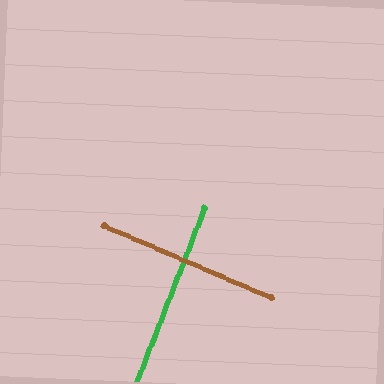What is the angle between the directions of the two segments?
Approximately 88 degrees.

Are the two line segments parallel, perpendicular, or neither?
Perpendicular — they meet at approximately 88°.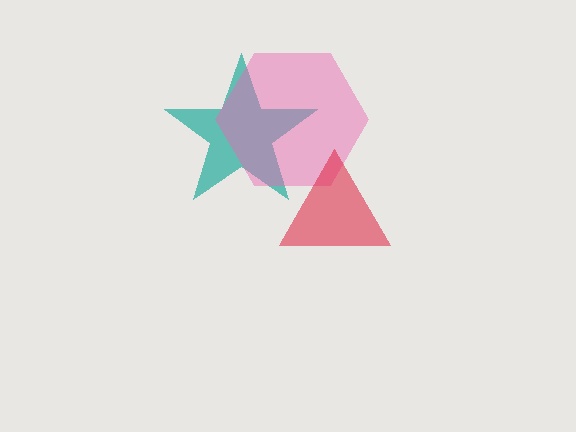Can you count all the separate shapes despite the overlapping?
Yes, there are 3 separate shapes.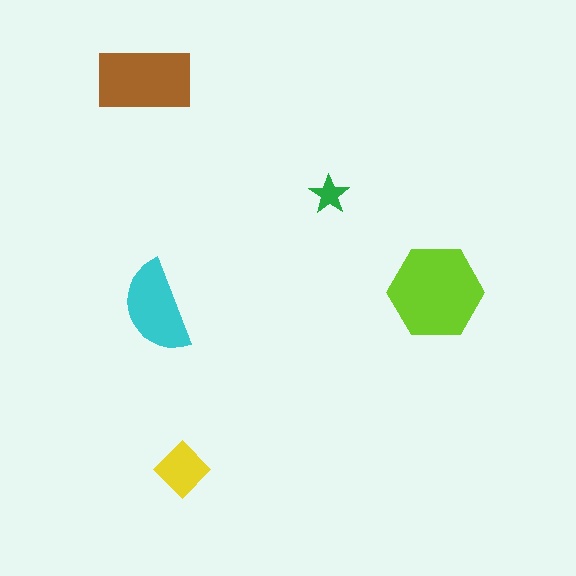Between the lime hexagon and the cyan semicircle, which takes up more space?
The lime hexagon.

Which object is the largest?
The lime hexagon.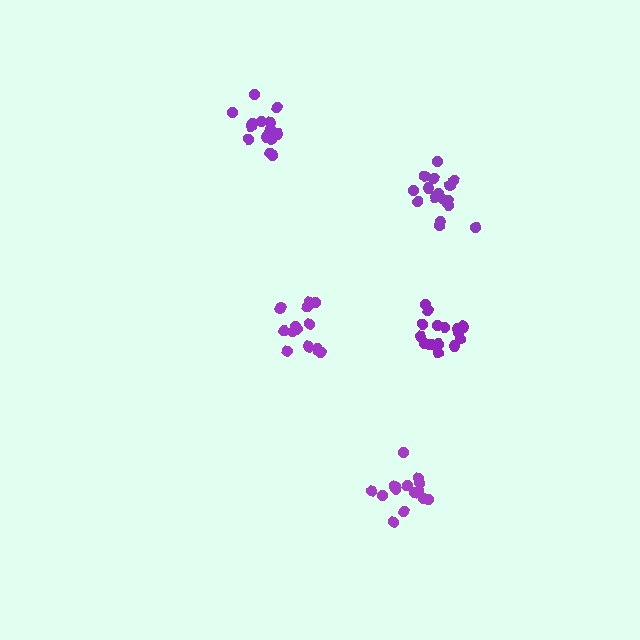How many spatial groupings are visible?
There are 5 spatial groupings.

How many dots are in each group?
Group 1: 17 dots, Group 2: 14 dots, Group 3: 13 dots, Group 4: 14 dots, Group 5: 16 dots (74 total).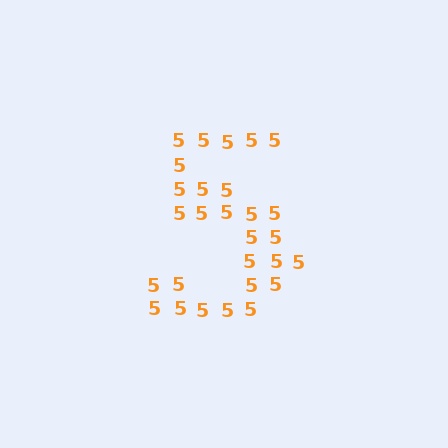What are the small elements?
The small elements are digit 5's.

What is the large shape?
The large shape is the digit 5.